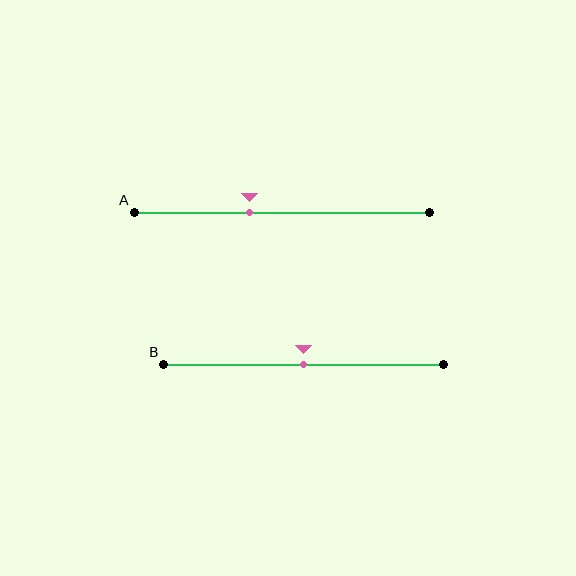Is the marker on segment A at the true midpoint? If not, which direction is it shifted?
No, the marker on segment A is shifted to the left by about 11% of the segment length.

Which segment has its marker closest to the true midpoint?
Segment B has its marker closest to the true midpoint.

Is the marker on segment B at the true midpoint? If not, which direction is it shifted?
Yes, the marker on segment B is at the true midpoint.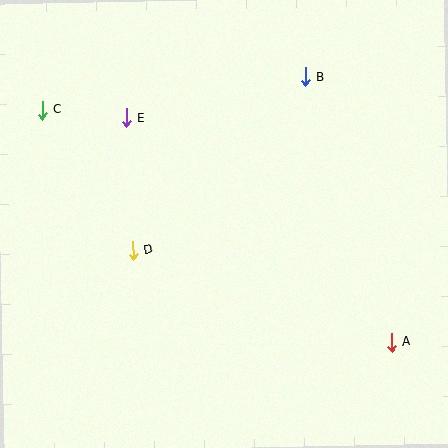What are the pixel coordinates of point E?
Point E is at (126, 118).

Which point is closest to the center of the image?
Point D at (133, 250) is closest to the center.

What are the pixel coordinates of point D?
Point D is at (133, 250).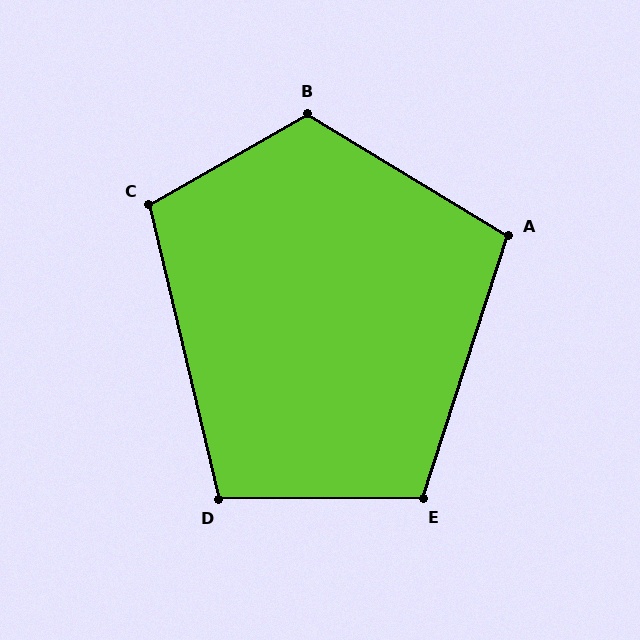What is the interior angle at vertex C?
Approximately 106 degrees (obtuse).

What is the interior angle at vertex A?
Approximately 103 degrees (obtuse).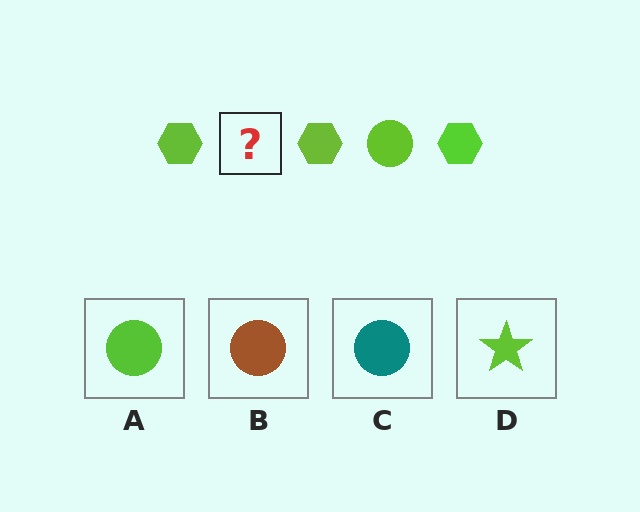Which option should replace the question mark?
Option A.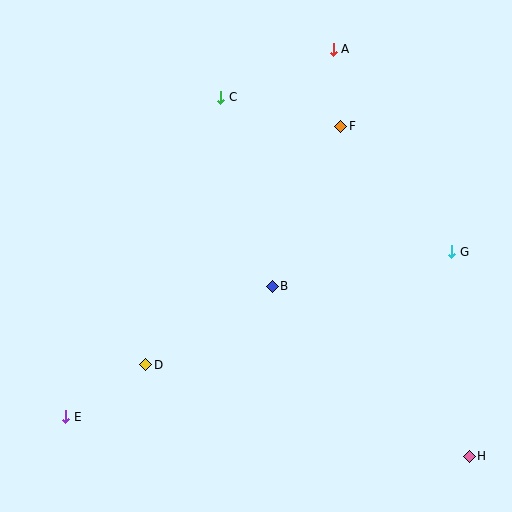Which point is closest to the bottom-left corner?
Point E is closest to the bottom-left corner.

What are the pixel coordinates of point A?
Point A is at (333, 49).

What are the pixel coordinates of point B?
Point B is at (272, 286).